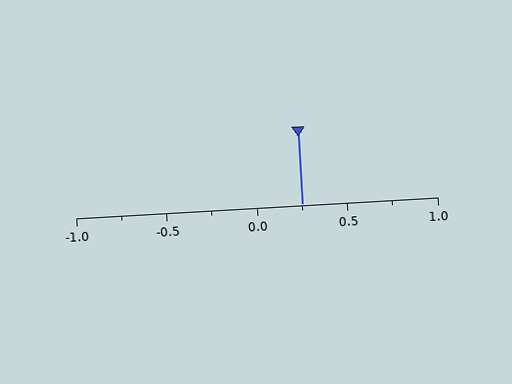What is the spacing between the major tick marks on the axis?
The major ticks are spaced 0.5 apart.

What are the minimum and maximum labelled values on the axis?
The axis runs from -1.0 to 1.0.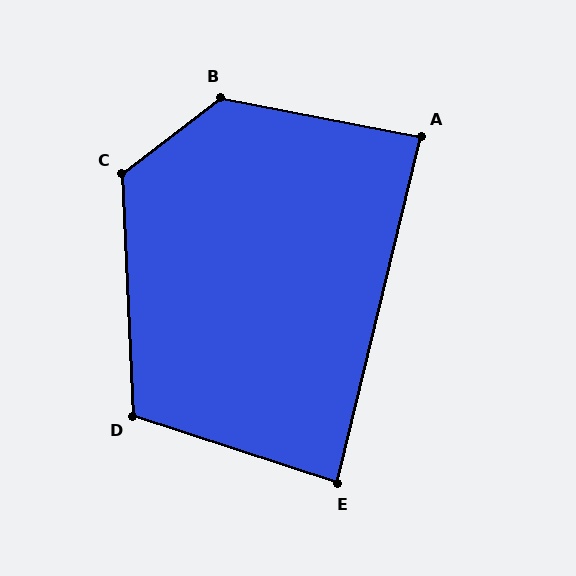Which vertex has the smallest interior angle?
E, at approximately 86 degrees.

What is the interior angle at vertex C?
Approximately 125 degrees (obtuse).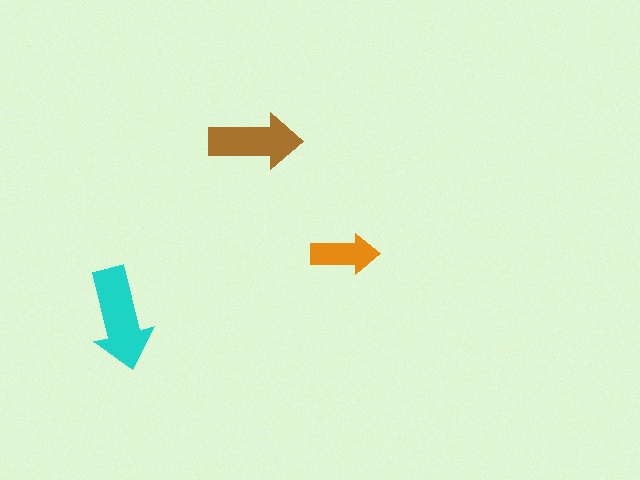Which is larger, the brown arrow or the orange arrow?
The brown one.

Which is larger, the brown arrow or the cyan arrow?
The cyan one.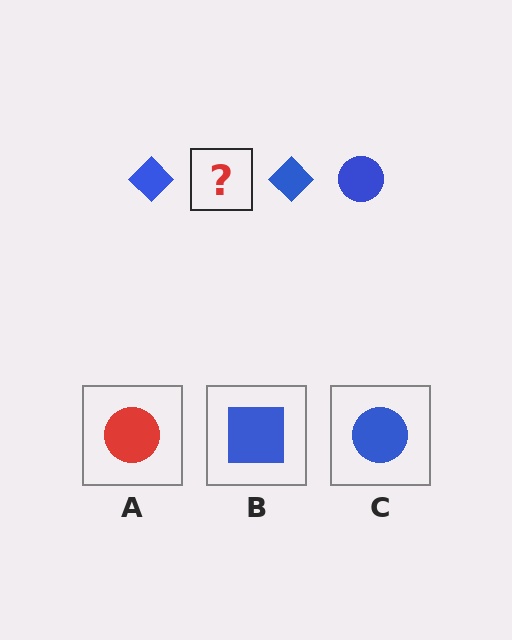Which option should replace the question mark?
Option C.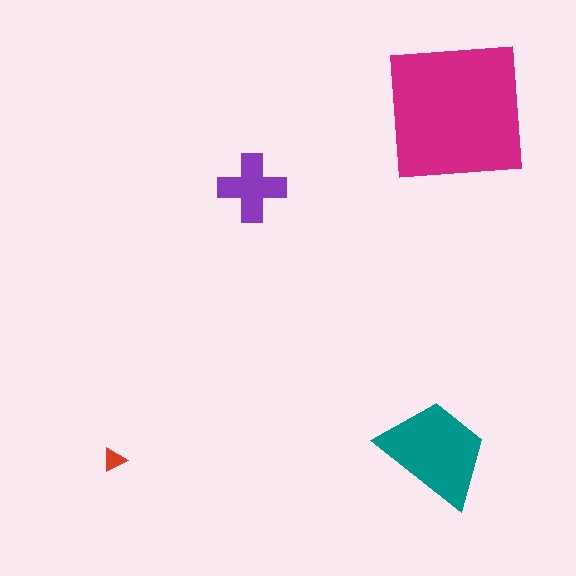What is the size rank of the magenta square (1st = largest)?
1st.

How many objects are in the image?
There are 4 objects in the image.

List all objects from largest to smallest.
The magenta square, the teal trapezoid, the purple cross, the red triangle.